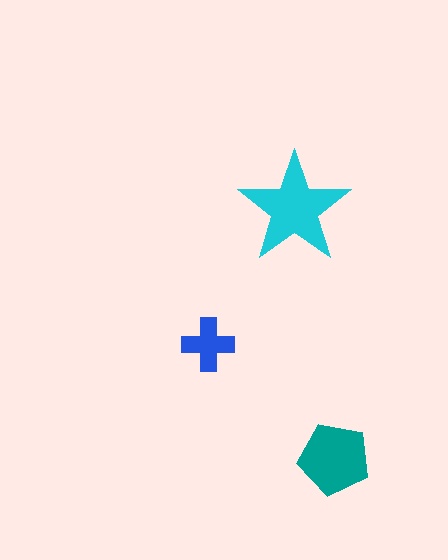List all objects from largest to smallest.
The cyan star, the teal pentagon, the blue cross.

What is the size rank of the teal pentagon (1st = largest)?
2nd.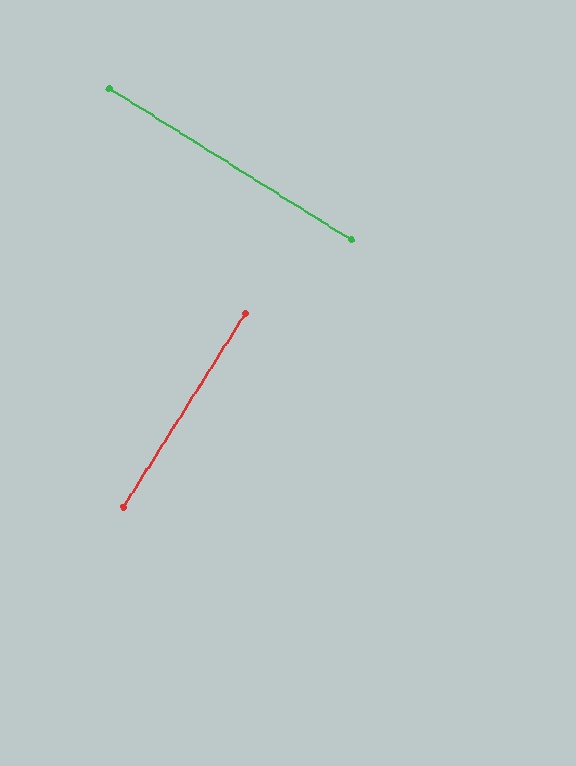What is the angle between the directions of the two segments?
Approximately 90 degrees.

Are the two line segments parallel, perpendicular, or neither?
Perpendicular — they meet at approximately 90°.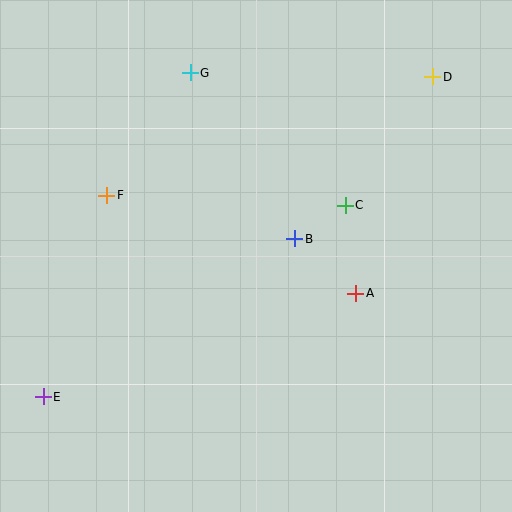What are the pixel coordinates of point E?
Point E is at (43, 397).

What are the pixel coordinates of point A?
Point A is at (356, 293).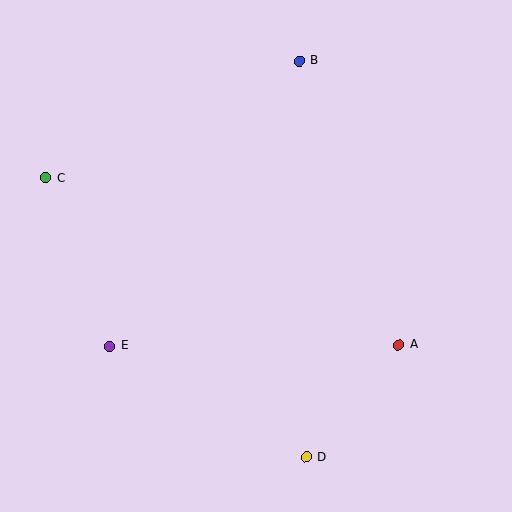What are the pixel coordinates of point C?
Point C is at (46, 178).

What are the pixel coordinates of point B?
Point B is at (299, 61).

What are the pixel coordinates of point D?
Point D is at (306, 457).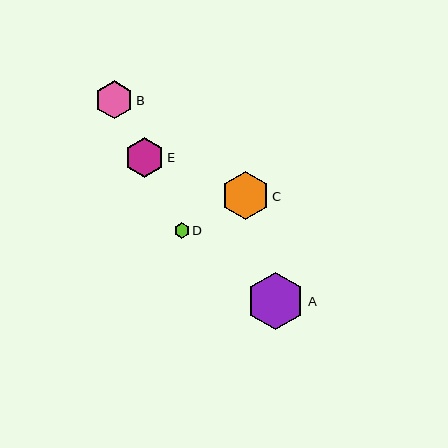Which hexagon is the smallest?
Hexagon D is the smallest with a size of approximately 15 pixels.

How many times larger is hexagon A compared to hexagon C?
Hexagon A is approximately 1.2 times the size of hexagon C.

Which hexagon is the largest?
Hexagon A is the largest with a size of approximately 58 pixels.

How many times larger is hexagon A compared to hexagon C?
Hexagon A is approximately 1.2 times the size of hexagon C.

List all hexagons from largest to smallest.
From largest to smallest: A, C, E, B, D.